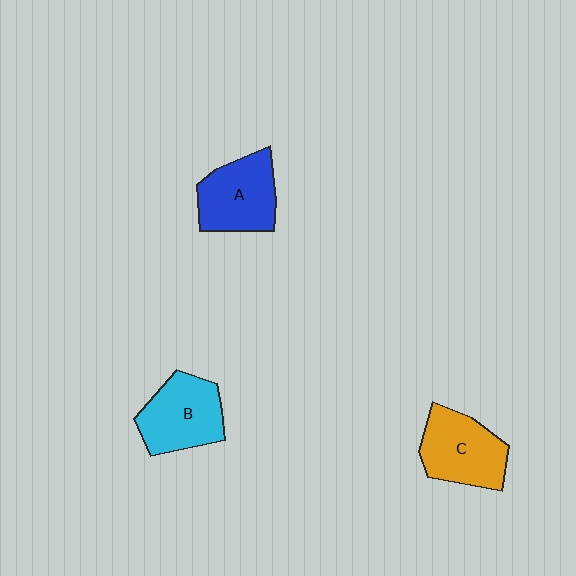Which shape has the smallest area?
Shape A (blue).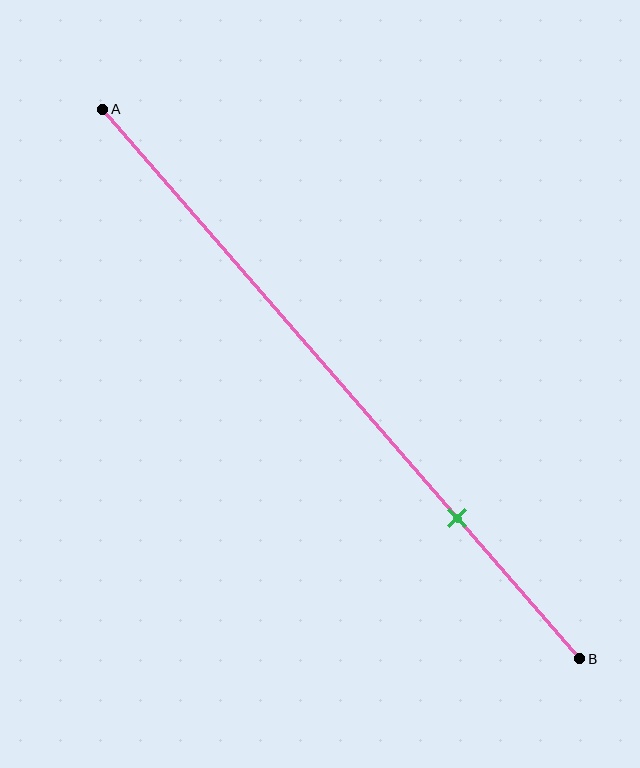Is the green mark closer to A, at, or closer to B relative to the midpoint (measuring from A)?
The green mark is closer to point B than the midpoint of segment AB.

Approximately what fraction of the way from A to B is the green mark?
The green mark is approximately 75% of the way from A to B.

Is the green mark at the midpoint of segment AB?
No, the mark is at about 75% from A, not at the 50% midpoint.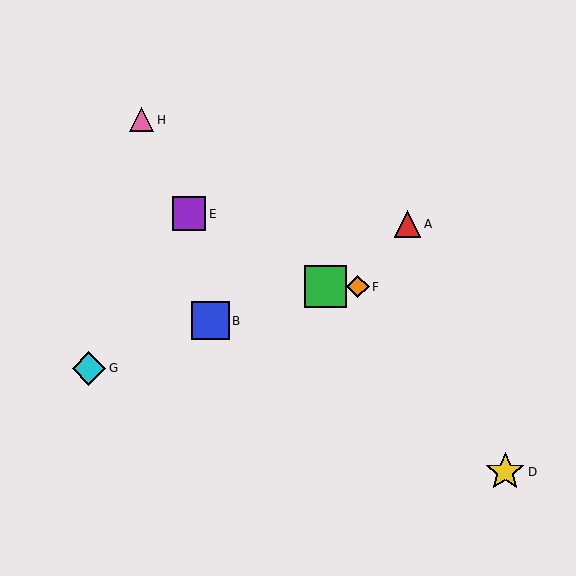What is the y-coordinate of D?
Object D is at y≈472.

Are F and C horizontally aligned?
Yes, both are at y≈287.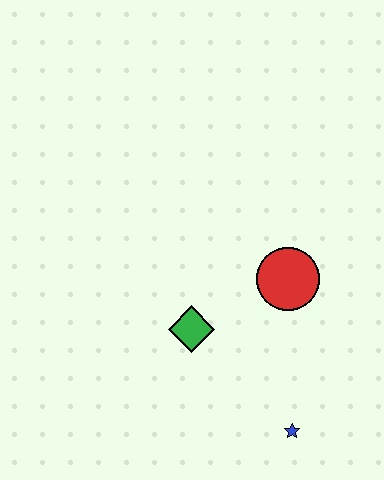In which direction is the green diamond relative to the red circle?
The green diamond is to the left of the red circle.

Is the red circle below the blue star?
No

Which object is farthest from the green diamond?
The blue star is farthest from the green diamond.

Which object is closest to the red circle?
The green diamond is closest to the red circle.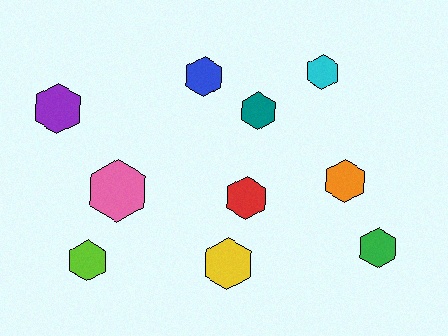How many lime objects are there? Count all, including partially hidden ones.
There is 1 lime object.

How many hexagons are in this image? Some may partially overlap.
There are 10 hexagons.